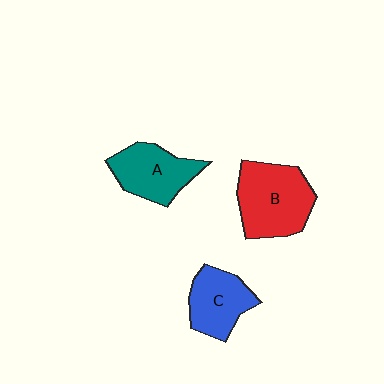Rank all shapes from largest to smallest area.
From largest to smallest: B (red), A (teal), C (blue).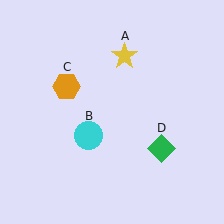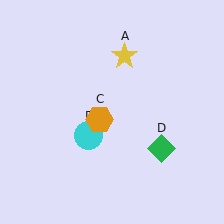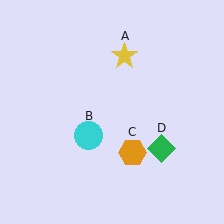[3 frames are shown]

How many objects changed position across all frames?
1 object changed position: orange hexagon (object C).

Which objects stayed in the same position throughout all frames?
Yellow star (object A) and cyan circle (object B) and green diamond (object D) remained stationary.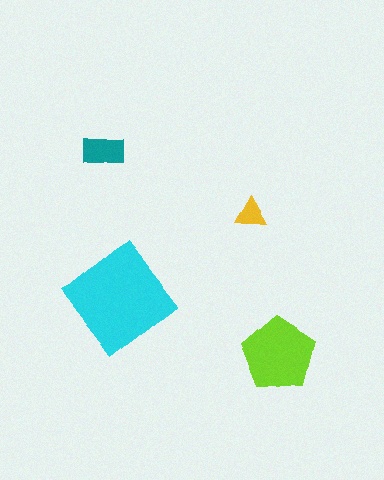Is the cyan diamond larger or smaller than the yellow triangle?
Larger.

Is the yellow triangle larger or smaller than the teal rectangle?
Smaller.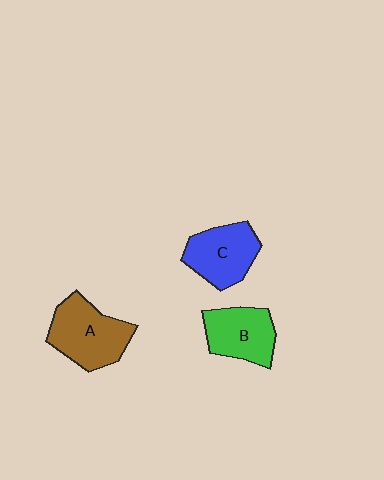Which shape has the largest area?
Shape A (brown).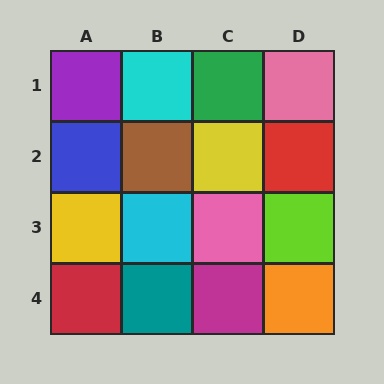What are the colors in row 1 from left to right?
Purple, cyan, green, pink.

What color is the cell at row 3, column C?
Pink.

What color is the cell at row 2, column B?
Brown.